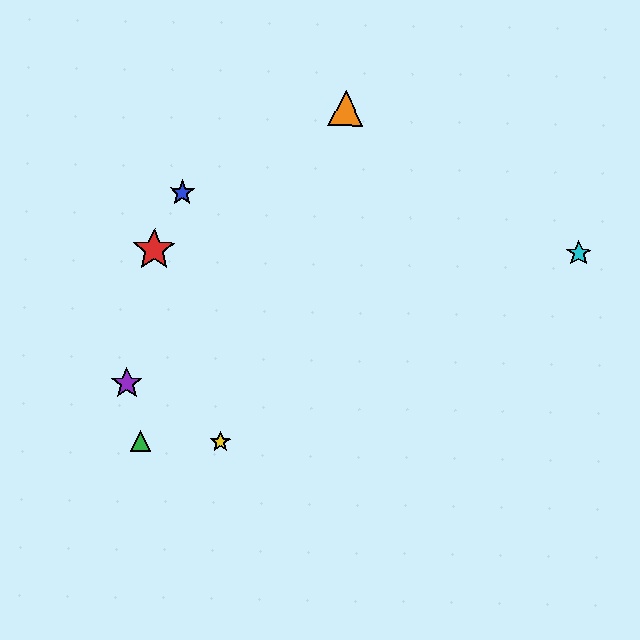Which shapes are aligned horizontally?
The green triangle, the yellow star are aligned horizontally.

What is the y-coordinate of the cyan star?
The cyan star is at y≈253.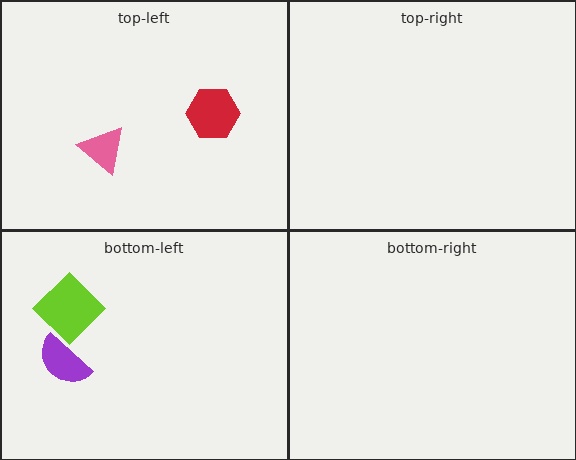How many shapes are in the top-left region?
2.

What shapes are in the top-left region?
The pink triangle, the red hexagon.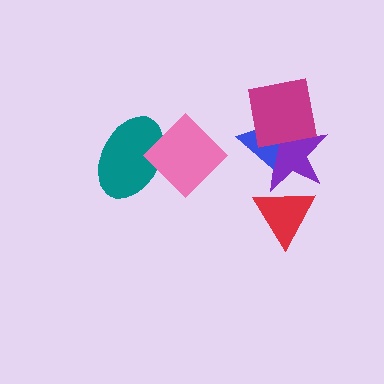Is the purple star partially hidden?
Yes, it is partially covered by another shape.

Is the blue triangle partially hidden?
Yes, it is partially covered by another shape.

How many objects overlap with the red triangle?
1 object overlaps with the red triangle.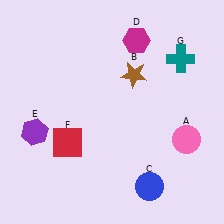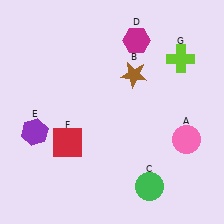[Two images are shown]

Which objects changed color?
C changed from blue to green. G changed from teal to lime.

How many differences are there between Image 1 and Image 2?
There are 2 differences between the two images.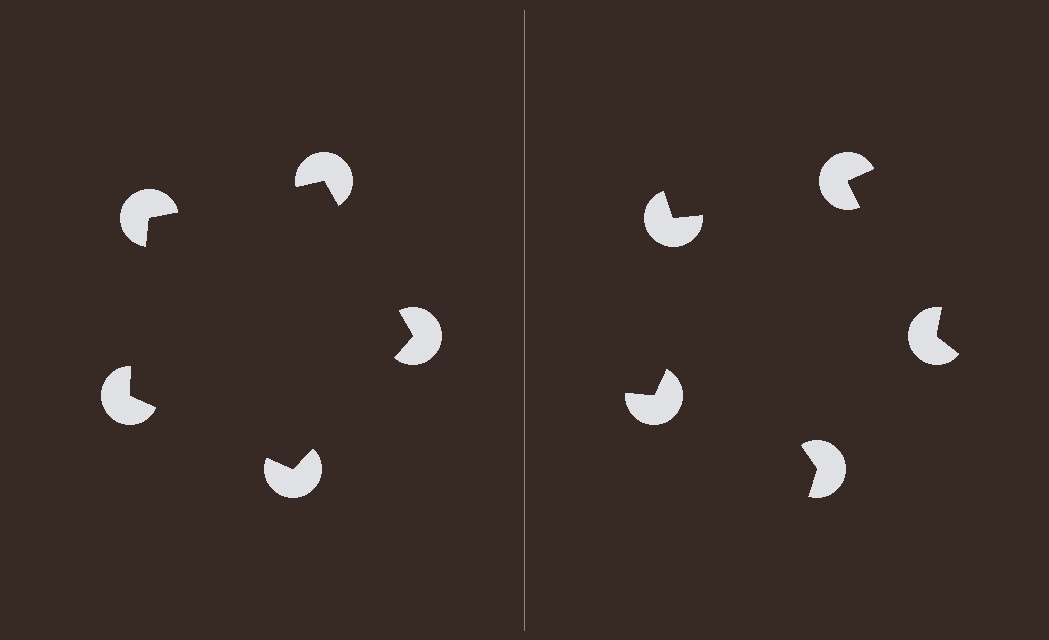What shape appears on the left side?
An illusory pentagon.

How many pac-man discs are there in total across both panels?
10 — 5 on each side.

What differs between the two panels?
The pac-man discs are positioned identically on both sides; only the wedge orientations differ. On the left they align to a pentagon; on the right they are misaligned.